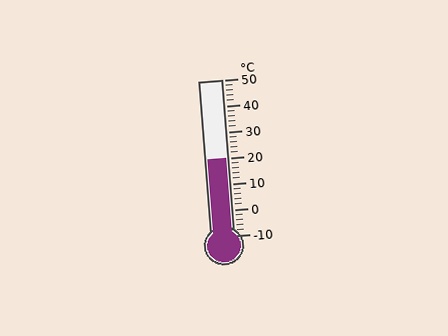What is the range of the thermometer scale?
The thermometer scale ranges from -10°C to 50°C.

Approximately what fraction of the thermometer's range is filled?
The thermometer is filled to approximately 50% of its range.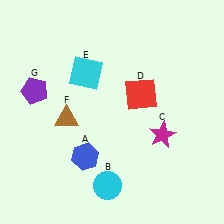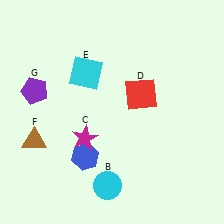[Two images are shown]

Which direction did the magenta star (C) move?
The magenta star (C) moved left.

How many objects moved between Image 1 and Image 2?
2 objects moved between the two images.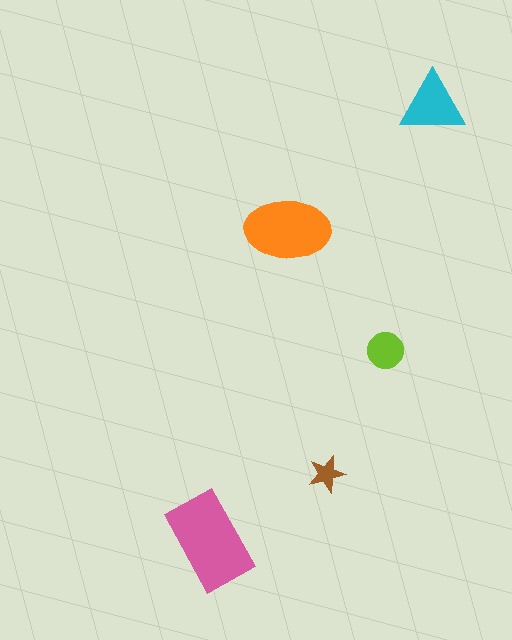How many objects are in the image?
There are 5 objects in the image.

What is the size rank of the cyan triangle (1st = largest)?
3rd.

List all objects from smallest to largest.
The brown star, the lime circle, the cyan triangle, the orange ellipse, the pink rectangle.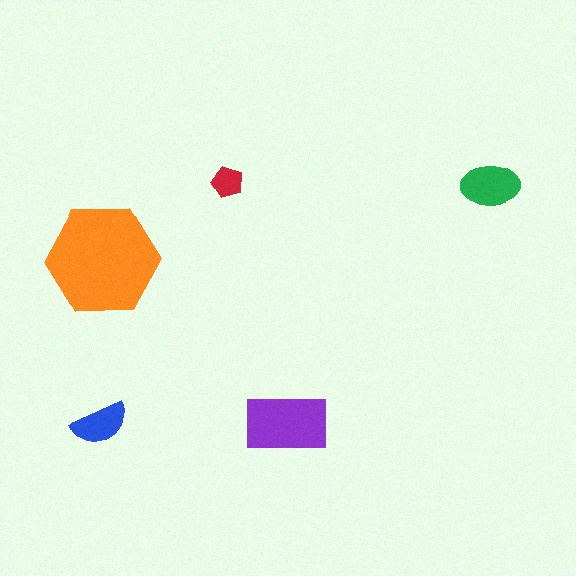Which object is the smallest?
The red pentagon.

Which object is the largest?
The orange hexagon.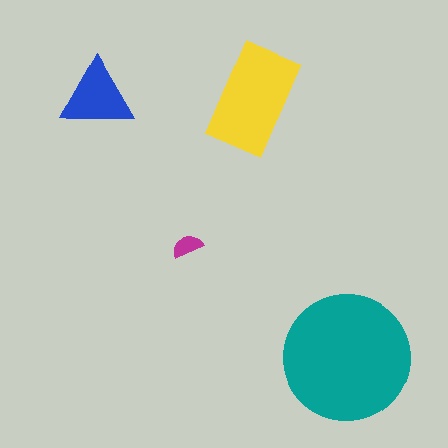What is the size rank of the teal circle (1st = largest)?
1st.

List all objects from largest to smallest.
The teal circle, the yellow rectangle, the blue triangle, the magenta semicircle.